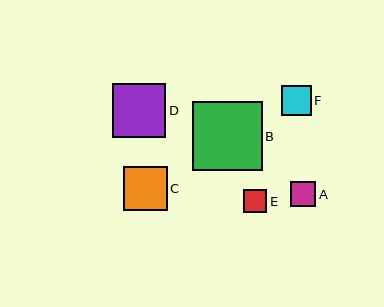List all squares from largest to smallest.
From largest to smallest: B, D, C, F, A, E.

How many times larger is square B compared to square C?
Square B is approximately 1.6 times the size of square C.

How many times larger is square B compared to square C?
Square B is approximately 1.6 times the size of square C.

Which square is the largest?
Square B is the largest with a size of approximately 69 pixels.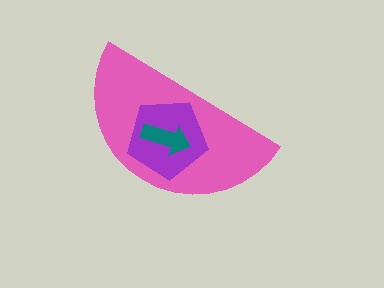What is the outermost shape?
The pink semicircle.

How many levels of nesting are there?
3.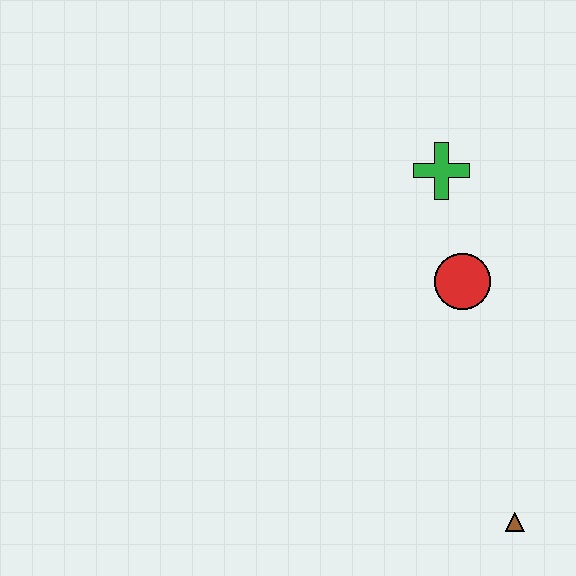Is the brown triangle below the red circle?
Yes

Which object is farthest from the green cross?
The brown triangle is farthest from the green cross.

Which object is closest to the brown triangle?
The red circle is closest to the brown triangle.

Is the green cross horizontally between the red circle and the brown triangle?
No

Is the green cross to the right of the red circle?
No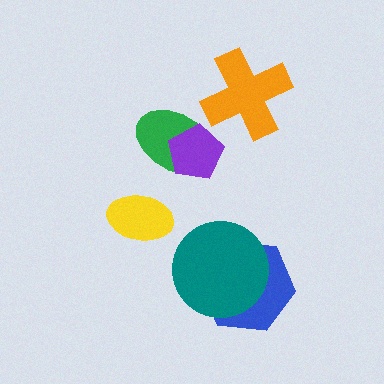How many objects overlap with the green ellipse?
1 object overlaps with the green ellipse.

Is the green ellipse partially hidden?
Yes, it is partially covered by another shape.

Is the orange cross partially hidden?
No, no other shape covers it.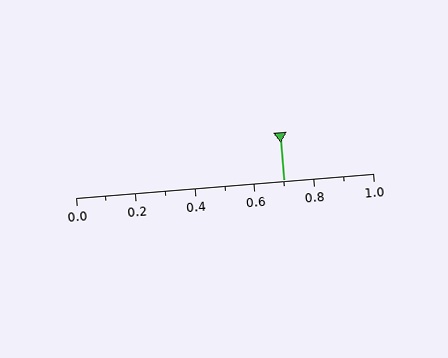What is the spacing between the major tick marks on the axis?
The major ticks are spaced 0.2 apart.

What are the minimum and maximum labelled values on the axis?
The axis runs from 0.0 to 1.0.